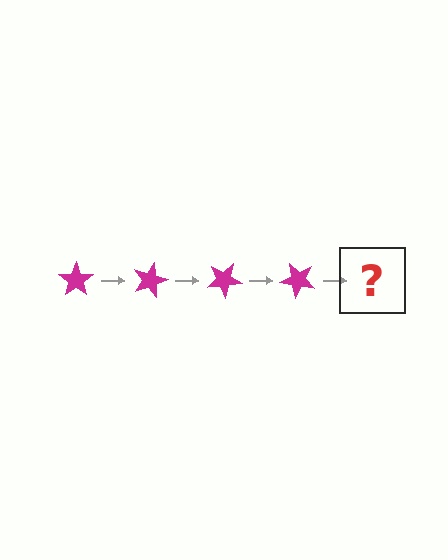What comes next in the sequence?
The next element should be a magenta star rotated 60 degrees.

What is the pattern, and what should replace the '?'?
The pattern is that the star rotates 15 degrees each step. The '?' should be a magenta star rotated 60 degrees.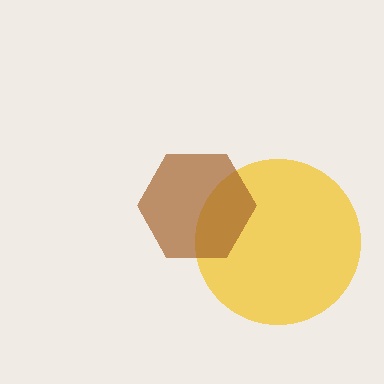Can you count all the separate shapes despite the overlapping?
Yes, there are 2 separate shapes.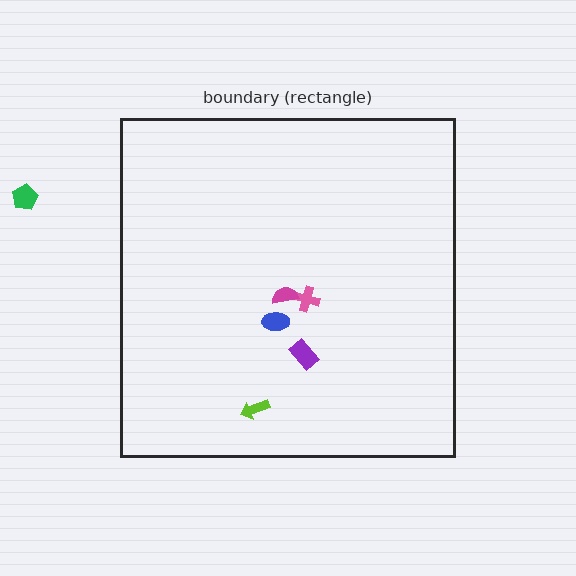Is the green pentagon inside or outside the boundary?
Outside.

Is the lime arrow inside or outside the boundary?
Inside.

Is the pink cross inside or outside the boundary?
Inside.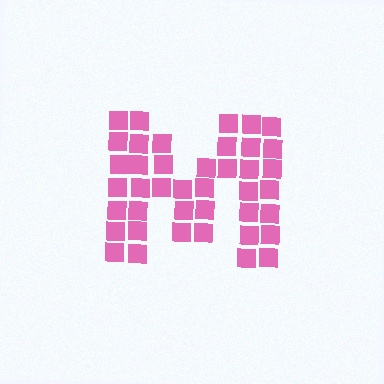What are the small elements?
The small elements are squares.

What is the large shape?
The large shape is the letter M.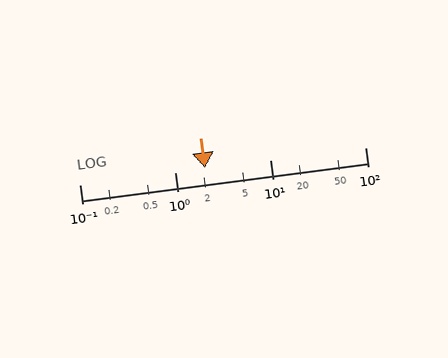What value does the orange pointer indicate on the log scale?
The pointer indicates approximately 2.1.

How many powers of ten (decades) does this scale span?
The scale spans 3 decades, from 0.1 to 100.